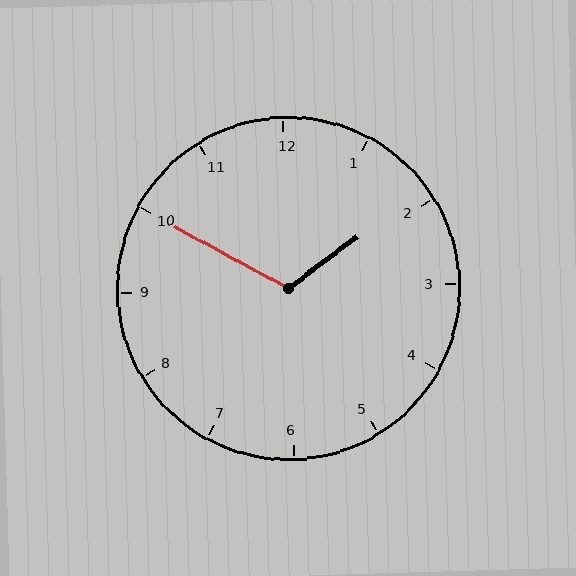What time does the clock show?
1:50.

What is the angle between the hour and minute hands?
Approximately 115 degrees.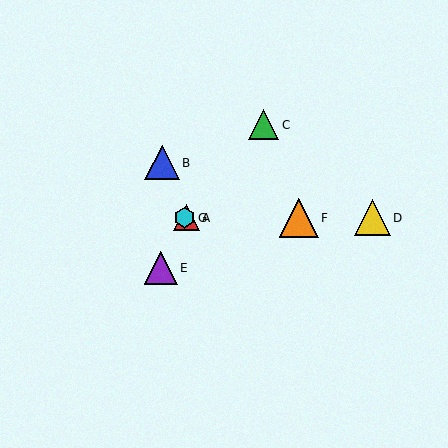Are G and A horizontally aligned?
Yes, both are at y≈218.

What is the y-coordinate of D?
Object D is at y≈218.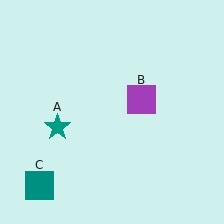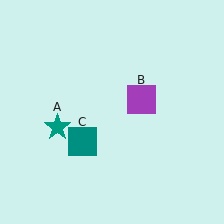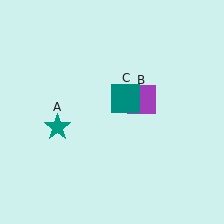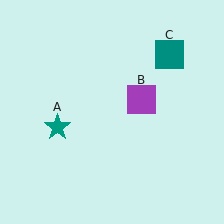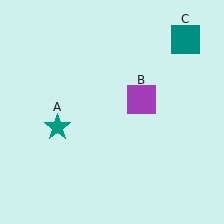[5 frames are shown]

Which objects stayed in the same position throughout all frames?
Teal star (object A) and purple square (object B) remained stationary.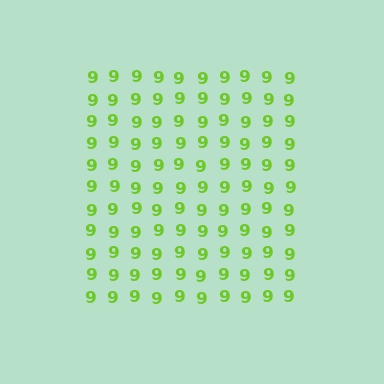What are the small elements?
The small elements are digit 9's.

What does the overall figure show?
The overall figure shows a square.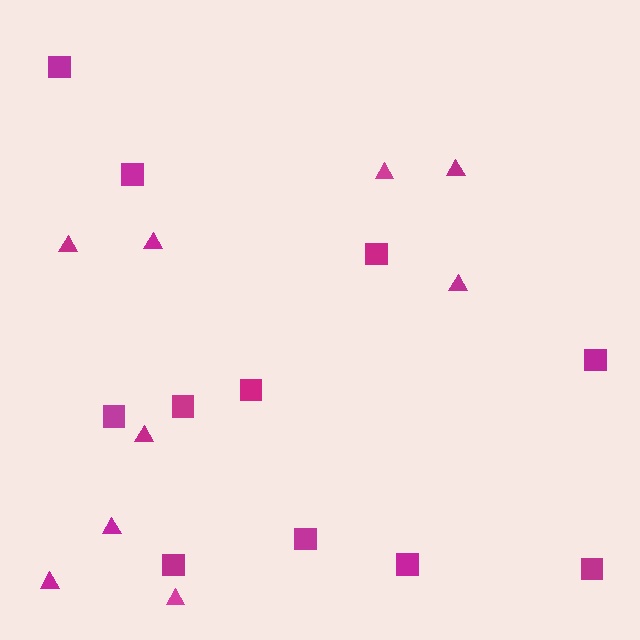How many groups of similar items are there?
There are 2 groups: one group of triangles (9) and one group of squares (11).